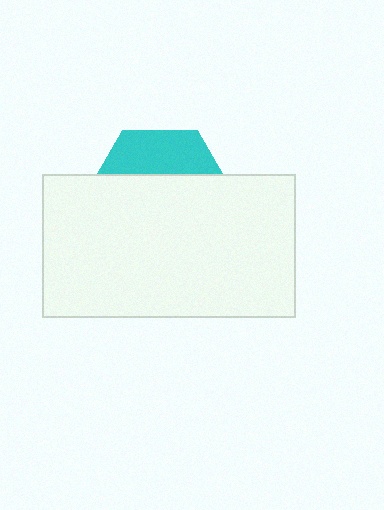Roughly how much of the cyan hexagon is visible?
A small part of it is visible (roughly 30%).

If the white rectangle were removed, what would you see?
You would see the complete cyan hexagon.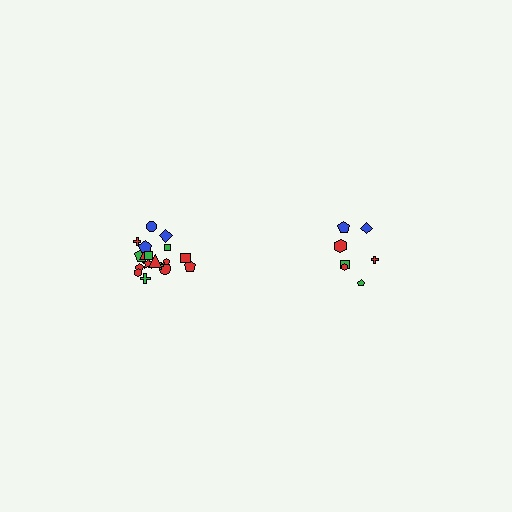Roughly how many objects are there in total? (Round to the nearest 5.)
Roughly 25 objects in total.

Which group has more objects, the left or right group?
The left group.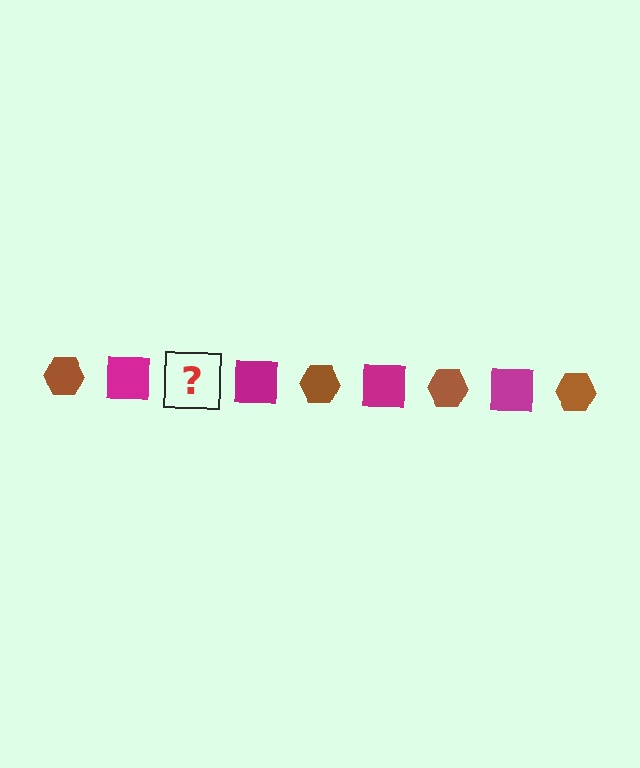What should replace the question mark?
The question mark should be replaced with a brown hexagon.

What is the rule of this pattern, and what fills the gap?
The rule is that the pattern alternates between brown hexagon and magenta square. The gap should be filled with a brown hexagon.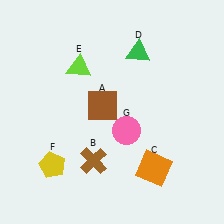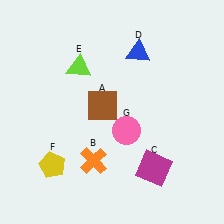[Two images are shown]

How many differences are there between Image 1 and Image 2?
There are 3 differences between the two images.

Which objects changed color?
B changed from brown to orange. C changed from orange to magenta. D changed from green to blue.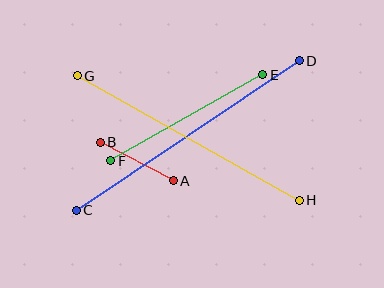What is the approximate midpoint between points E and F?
The midpoint is at approximately (187, 118) pixels.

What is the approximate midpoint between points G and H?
The midpoint is at approximately (188, 138) pixels.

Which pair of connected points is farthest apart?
Points C and D are farthest apart.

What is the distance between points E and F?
The distance is approximately 174 pixels.